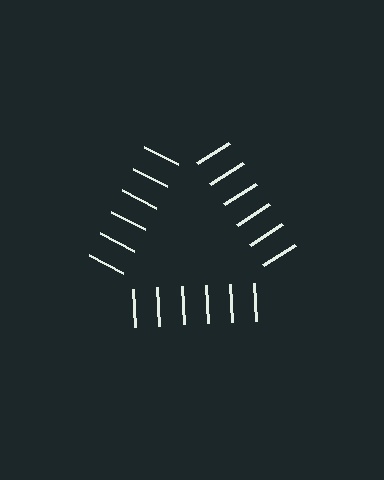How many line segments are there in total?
18 — 6 along each of the 3 edges.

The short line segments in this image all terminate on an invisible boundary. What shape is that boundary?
An illusory triangle — the line segments terminate on its edges but no continuous stroke is drawn.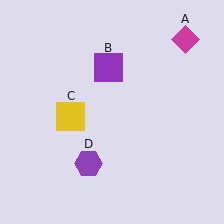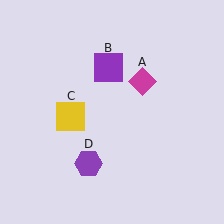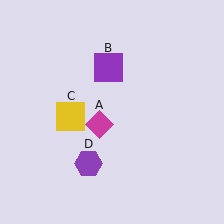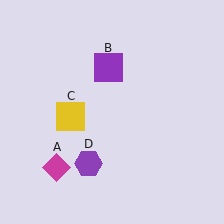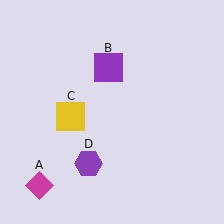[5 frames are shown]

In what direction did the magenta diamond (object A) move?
The magenta diamond (object A) moved down and to the left.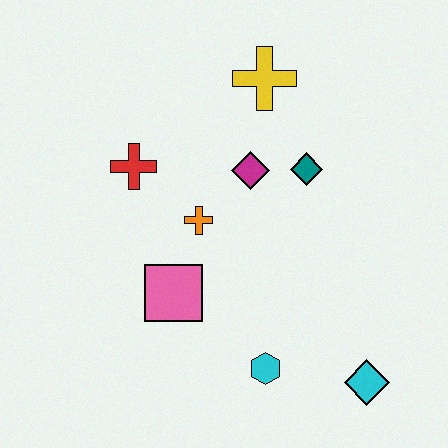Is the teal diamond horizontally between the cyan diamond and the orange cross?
Yes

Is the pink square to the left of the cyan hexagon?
Yes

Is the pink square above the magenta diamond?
No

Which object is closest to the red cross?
The orange cross is closest to the red cross.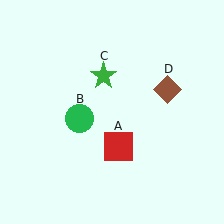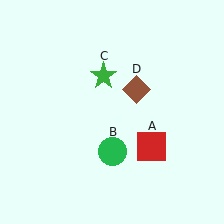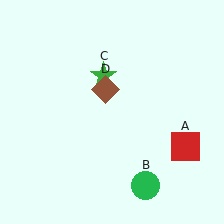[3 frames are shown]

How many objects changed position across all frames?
3 objects changed position: red square (object A), green circle (object B), brown diamond (object D).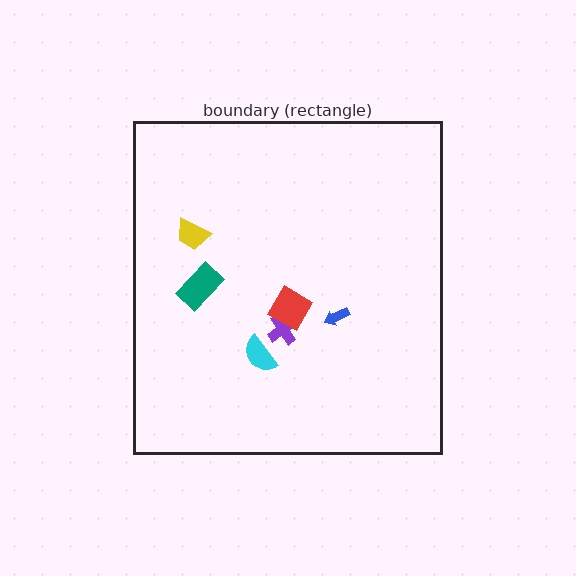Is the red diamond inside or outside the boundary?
Inside.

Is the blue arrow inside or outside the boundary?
Inside.